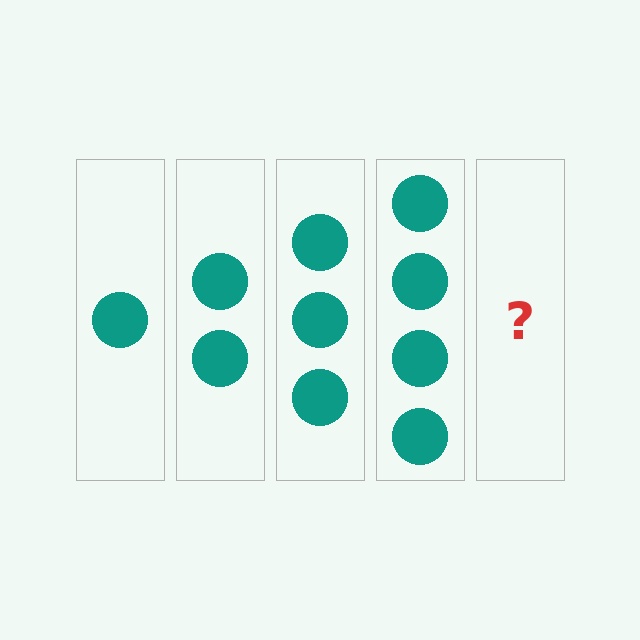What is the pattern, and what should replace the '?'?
The pattern is that each step adds one more circle. The '?' should be 5 circles.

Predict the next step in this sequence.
The next step is 5 circles.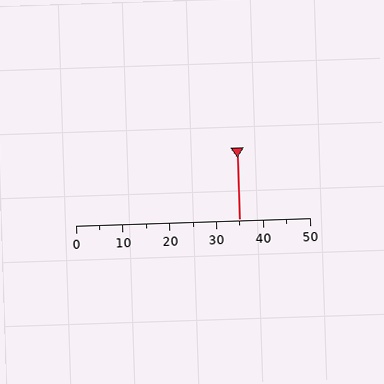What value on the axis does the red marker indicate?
The marker indicates approximately 35.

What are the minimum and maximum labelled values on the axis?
The axis runs from 0 to 50.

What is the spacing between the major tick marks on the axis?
The major ticks are spaced 10 apart.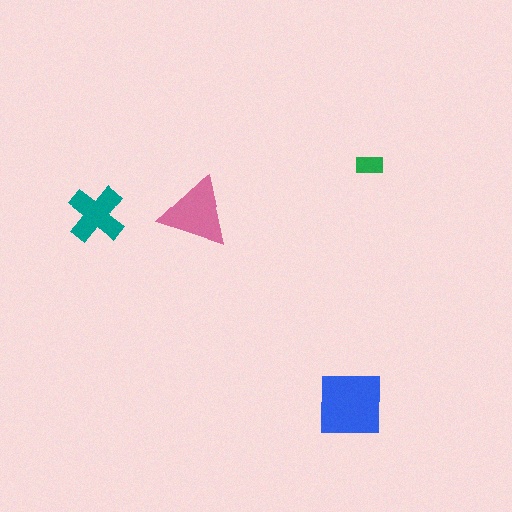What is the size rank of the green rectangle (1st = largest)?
4th.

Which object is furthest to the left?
The teal cross is leftmost.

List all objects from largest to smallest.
The blue square, the pink triangle, the teal cross, the green rectangle.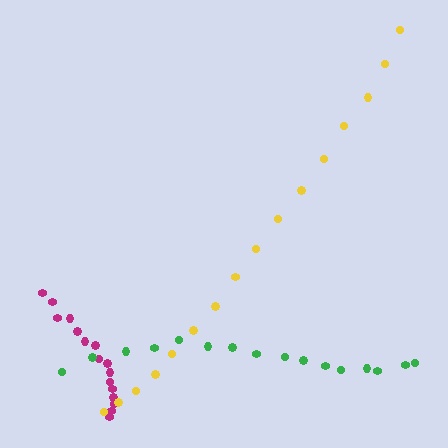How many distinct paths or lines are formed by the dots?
There are 3 distinct paths.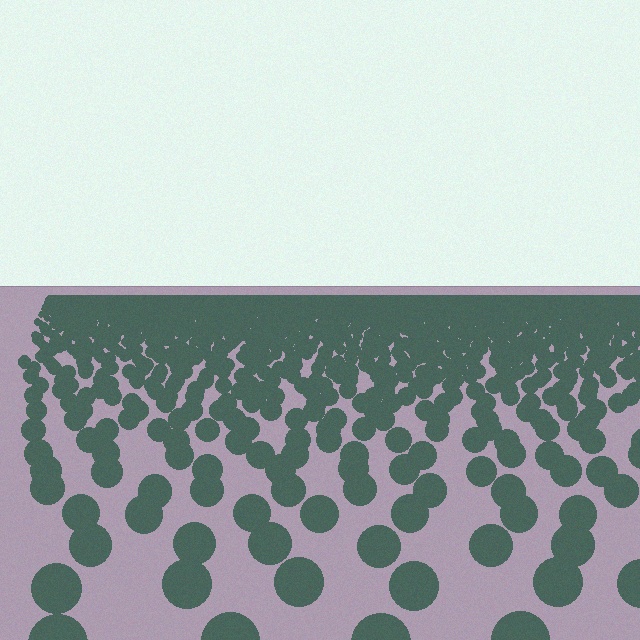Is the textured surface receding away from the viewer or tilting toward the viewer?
The surface is receding away from the viewer. Texture elements get smaller and denser toward the top.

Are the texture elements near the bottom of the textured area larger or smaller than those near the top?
Larger. Near the bottom, elements are closer to the viewer and appear at a bigger on-screen size.